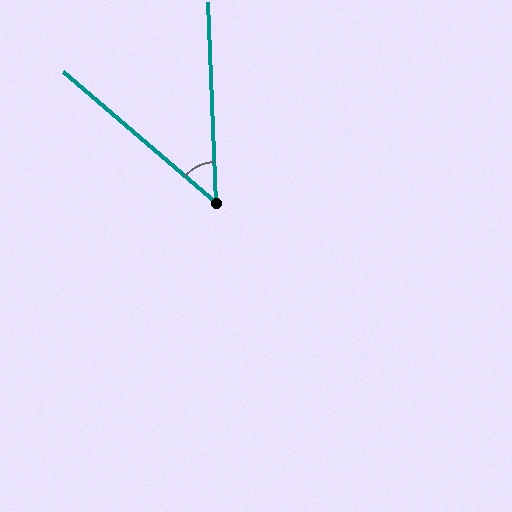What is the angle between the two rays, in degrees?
Approximately 47 degrees.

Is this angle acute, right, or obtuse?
It is acute.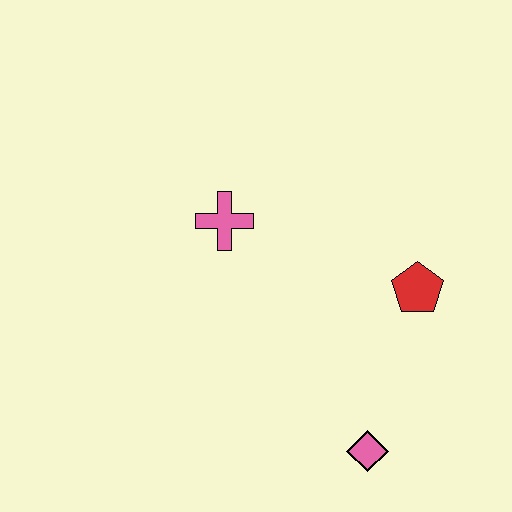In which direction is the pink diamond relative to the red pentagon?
The pink diamond is below the red pentagon.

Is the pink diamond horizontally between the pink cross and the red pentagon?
Yes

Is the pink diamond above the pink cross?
No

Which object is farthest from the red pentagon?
The pink cross is farthest from the red pentagon.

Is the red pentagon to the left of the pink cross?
No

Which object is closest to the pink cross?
The red pentagon is closest to the pink cross.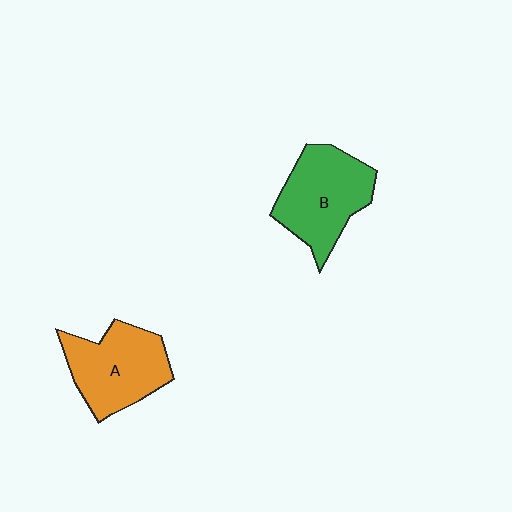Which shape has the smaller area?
Shape A (orange).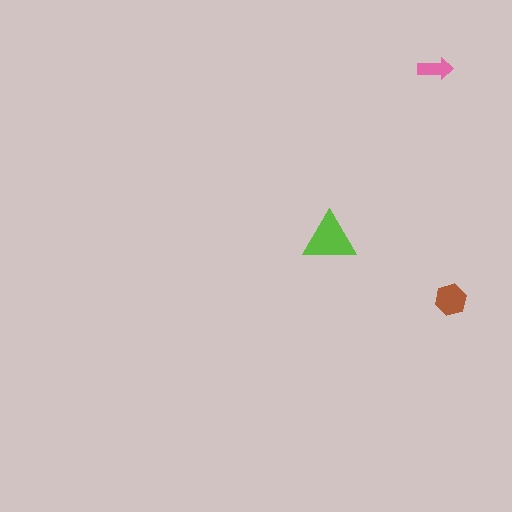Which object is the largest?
The lime triangle.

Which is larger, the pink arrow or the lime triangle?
The lime triangle.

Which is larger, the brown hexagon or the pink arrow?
The brown hexagon.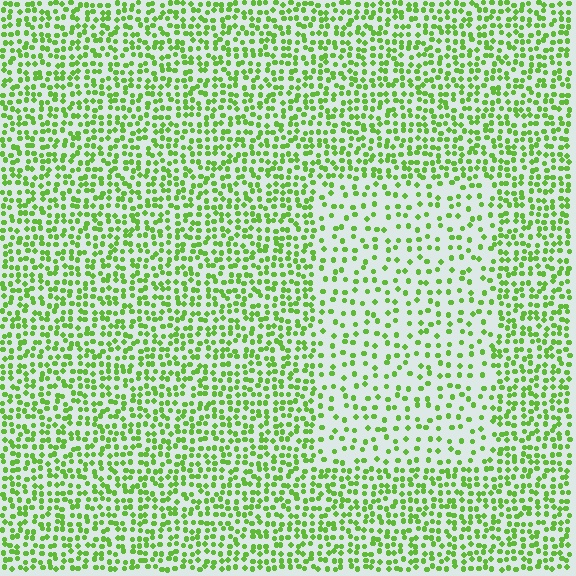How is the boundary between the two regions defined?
The boundary is defined by a change in element density (approximately 2.0x ratio). All elements are the same color, size, and shape.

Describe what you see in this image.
The image contains small lime elements arranged at two different densities. A rectangle-shaped region is visible where the elements are less densely packed than the surrounding area.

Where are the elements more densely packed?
The elements are more densely packed outside the rectangle boundary.